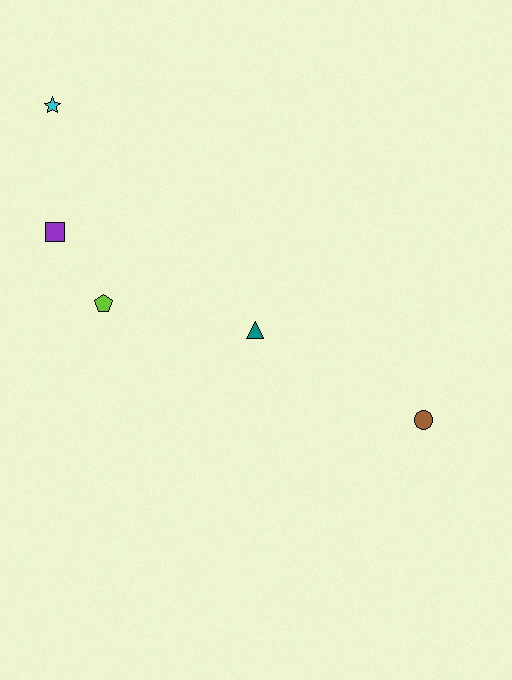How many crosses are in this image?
There are no crosses.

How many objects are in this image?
There are 5 objects.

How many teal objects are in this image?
There is 1 teal object.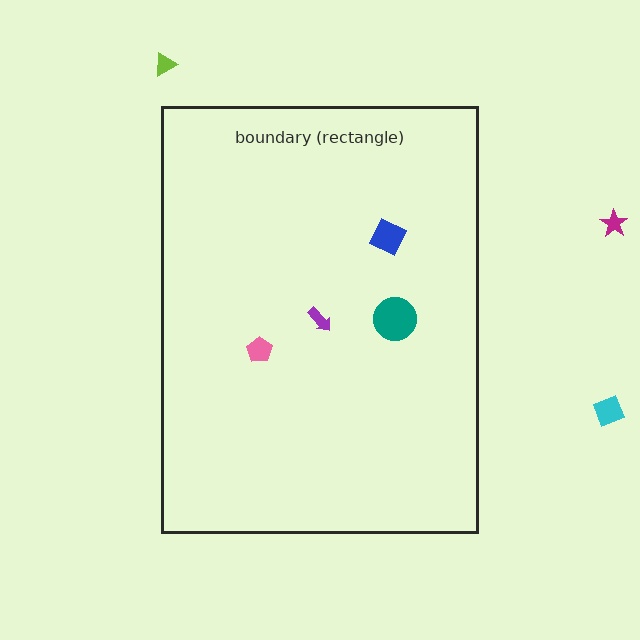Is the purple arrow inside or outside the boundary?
Inside.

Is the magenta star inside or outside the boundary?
Outside.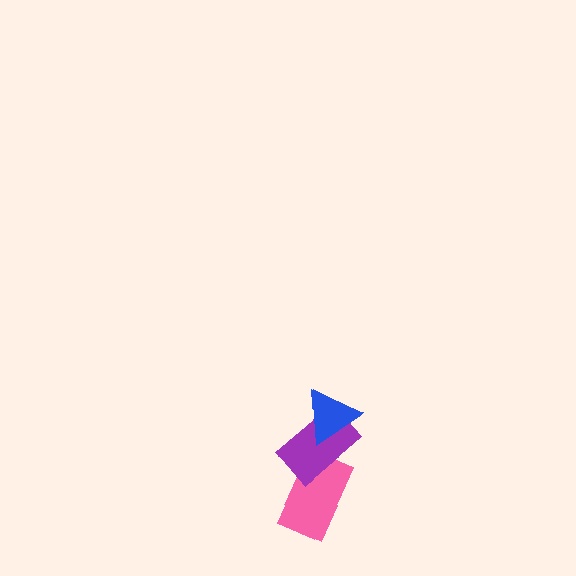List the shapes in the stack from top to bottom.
From top to bottom: the blue triangle, the purple rectangle, the pink rectangle.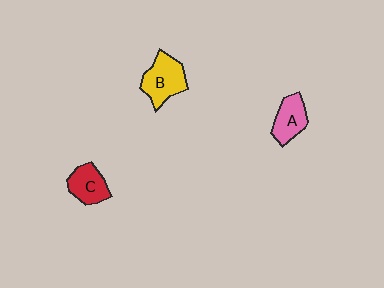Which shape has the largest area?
Shape B (yellow).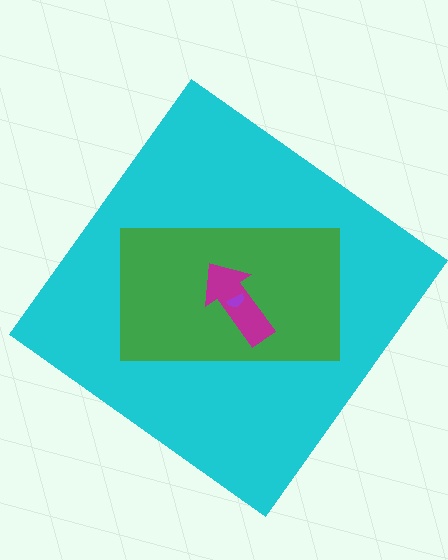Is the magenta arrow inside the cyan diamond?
Yes.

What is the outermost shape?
The cyan diamond.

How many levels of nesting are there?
4.